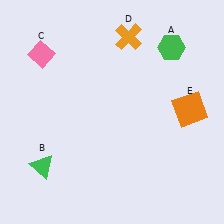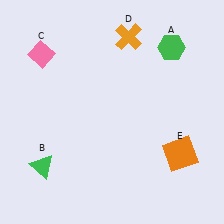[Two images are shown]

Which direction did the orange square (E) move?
The orange square (E) moved down.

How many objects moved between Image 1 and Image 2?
1 object moved between the two images.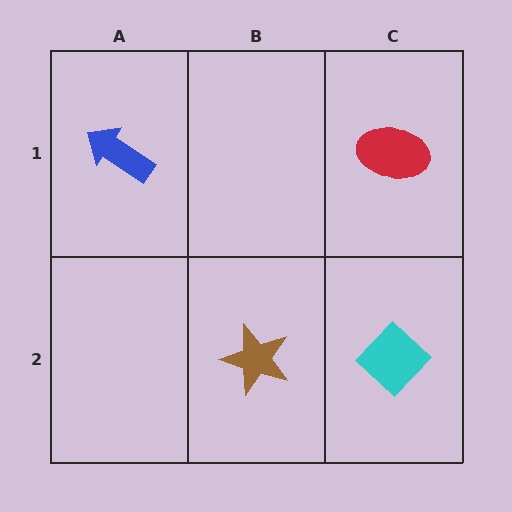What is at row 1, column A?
A blue arrow.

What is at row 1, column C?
A red ellipse.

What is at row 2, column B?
A brown star.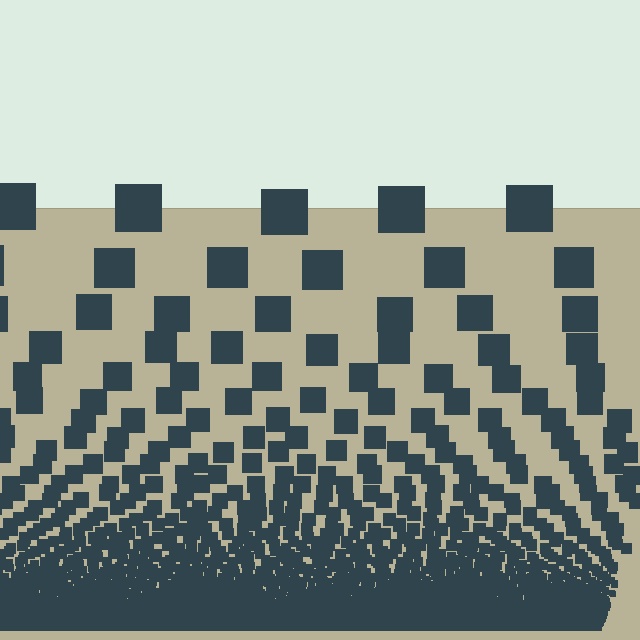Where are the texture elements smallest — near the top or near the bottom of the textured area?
Near the bottom.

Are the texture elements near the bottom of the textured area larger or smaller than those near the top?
Smaller. The gradient is inverted — elements near the bottom are smaller and denser.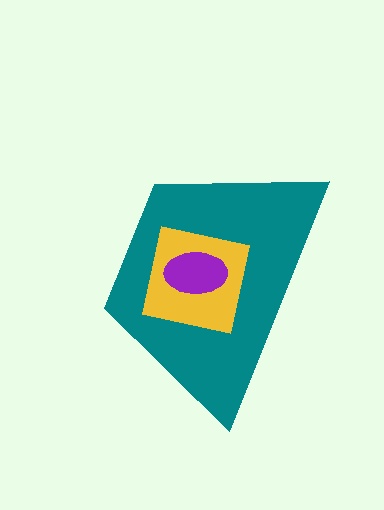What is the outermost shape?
The teal trapezoid.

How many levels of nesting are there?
3.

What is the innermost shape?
The purple ellipse.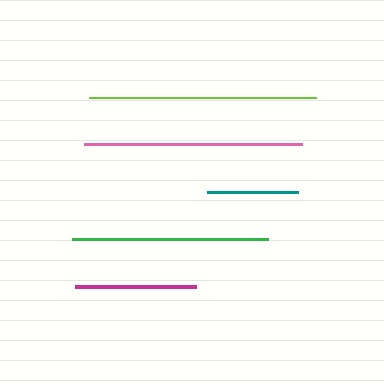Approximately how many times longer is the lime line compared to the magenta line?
The lime line is approximately 1.9 times the length of the magenta line.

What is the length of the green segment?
The green segment is approximately 196 pixels long.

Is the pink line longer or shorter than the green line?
The pink line is longer than the green line.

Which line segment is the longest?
The lime line is the longest at approximately 227 pixels.